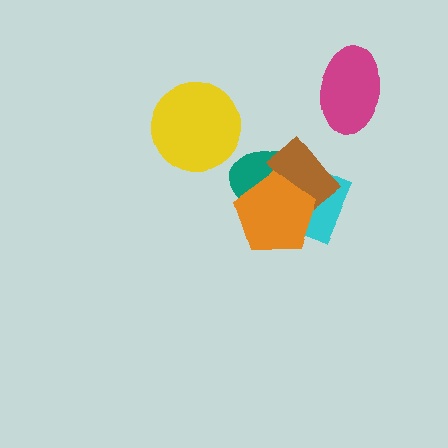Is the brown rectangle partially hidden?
Yes, it is partially covered by another shape.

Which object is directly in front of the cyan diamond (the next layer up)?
The brown rectangle is directly in front of the cyan diamond.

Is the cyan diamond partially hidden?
Yes, it is partially covered by another shape.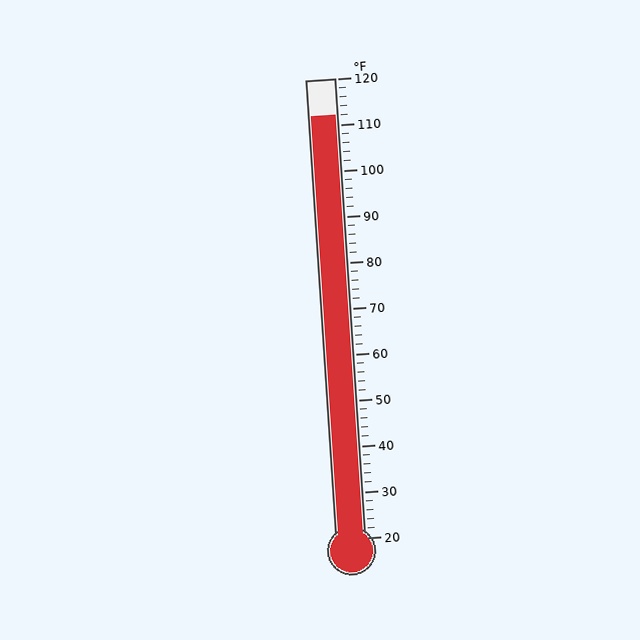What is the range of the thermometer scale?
The thermometer scale ranges from 20°F to 120°F.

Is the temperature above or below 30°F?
The temperature is above 30°F.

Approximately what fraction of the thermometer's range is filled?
The thermometer is filled to approximately 90% of its range.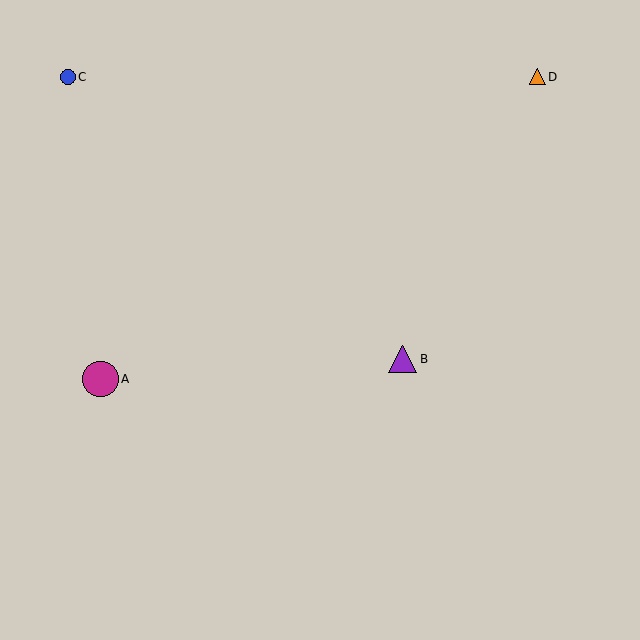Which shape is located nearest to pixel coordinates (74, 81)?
The blue circle (labeled C) at (68, 77) is nearest to that location.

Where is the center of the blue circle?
The center of the blue circle is at (68, 77).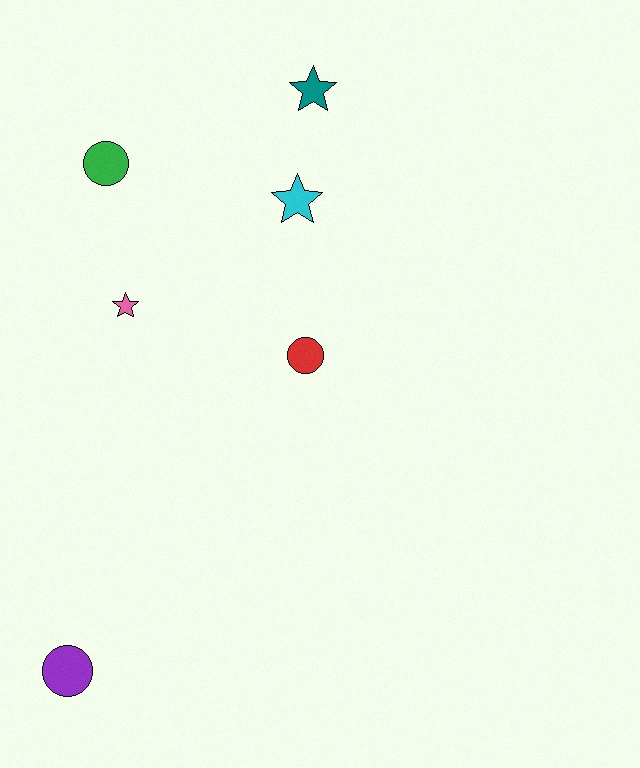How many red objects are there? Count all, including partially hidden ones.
There is 1 red object.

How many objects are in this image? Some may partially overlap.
There are 6 objects.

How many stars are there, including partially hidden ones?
There are 3 stars.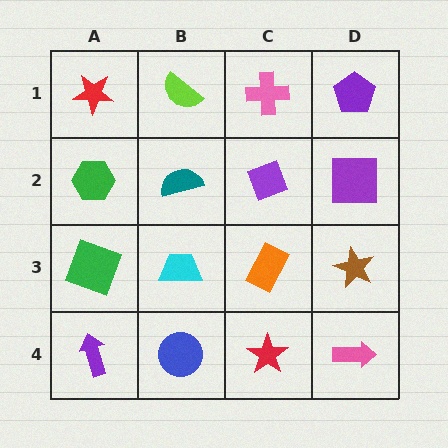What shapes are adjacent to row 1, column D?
A purple square (row 2, column D), a pink cross (row 1, column C).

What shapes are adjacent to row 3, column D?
A purple square (row 2, column D), a pink arrow (row 4, column D), an orange rectangle (row 3, column C).